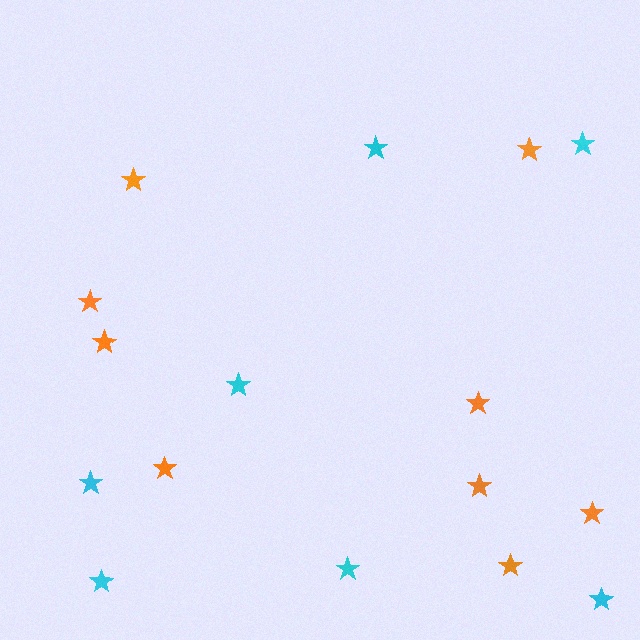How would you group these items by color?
There are 2 groups: one group of cyan stars (7) and one group of orange stars (9).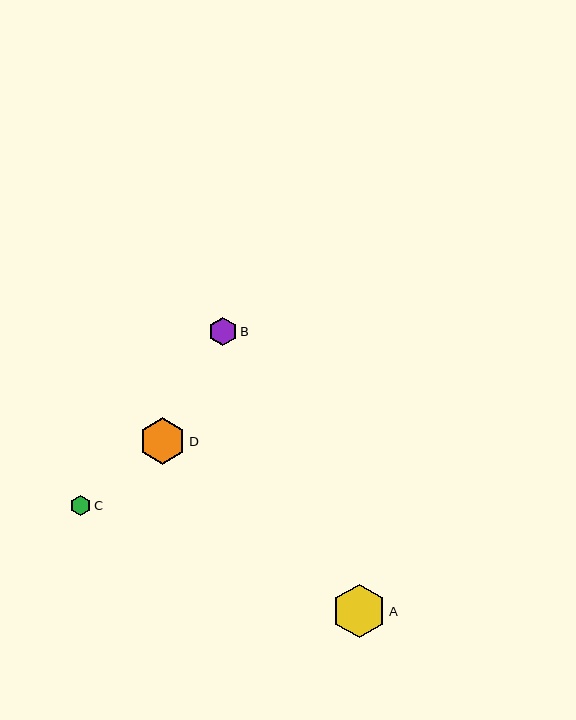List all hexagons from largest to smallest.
From largest to smallest: A, D, B, C.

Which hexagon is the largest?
Hexagon A is the largest with a size of approximately 53 pixels.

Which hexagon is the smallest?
Hexagon C is the smallest with a size of approximately 21 pixels.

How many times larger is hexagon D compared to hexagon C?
Hexagon D is approximately 2.2 times the size of hexagon C.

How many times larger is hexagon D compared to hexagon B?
Hexagon D is approximately 1.6 times the size of hexagon B.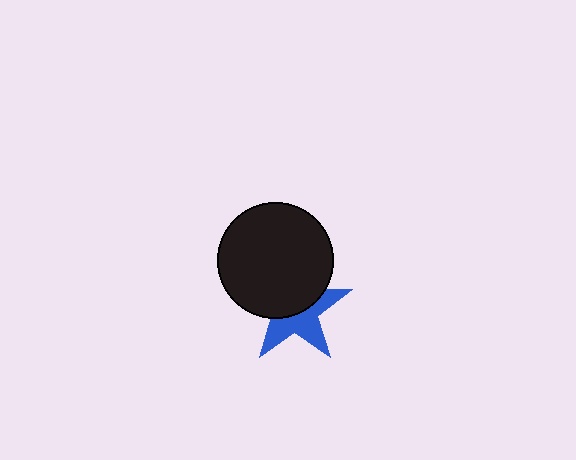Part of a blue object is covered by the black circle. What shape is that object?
It is a star.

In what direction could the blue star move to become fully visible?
The blue star could move down. That would shift it out from behind the black circle entirely.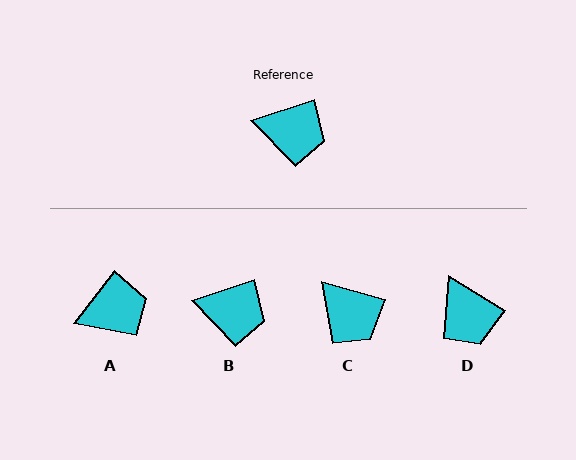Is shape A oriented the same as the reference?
No, it is off by about 34 degrees.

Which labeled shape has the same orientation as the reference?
B.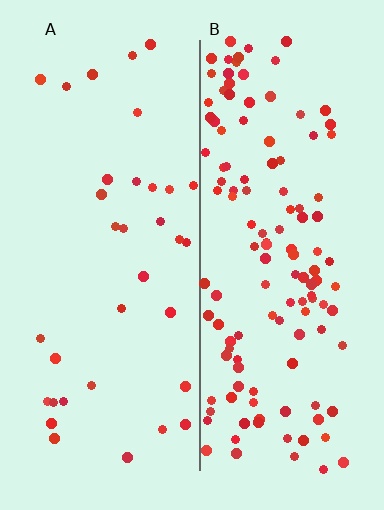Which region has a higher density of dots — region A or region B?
B (the right).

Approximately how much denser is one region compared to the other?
Approximately 3.7× — region B over region A.